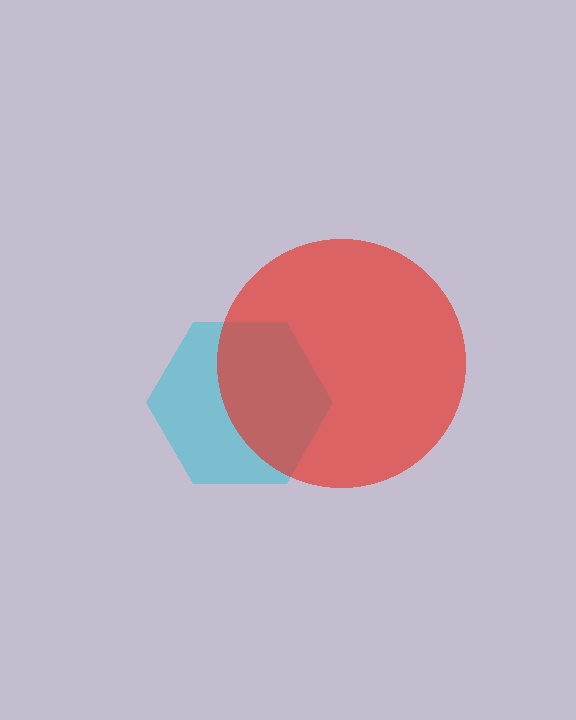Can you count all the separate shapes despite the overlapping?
Yes, there are 2 separate shapes.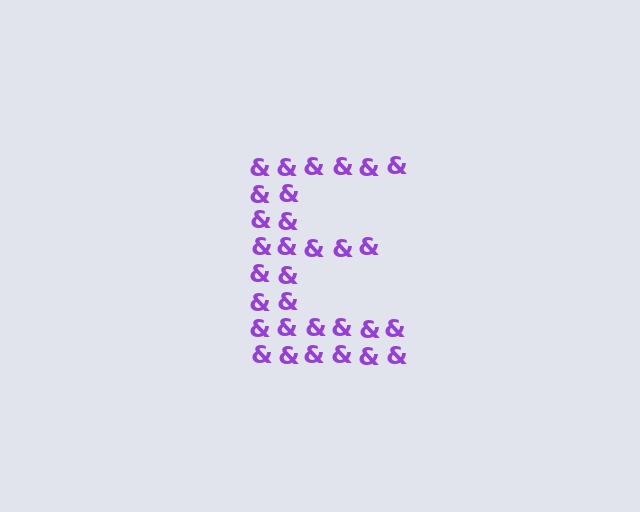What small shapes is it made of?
It is made of small ampersands.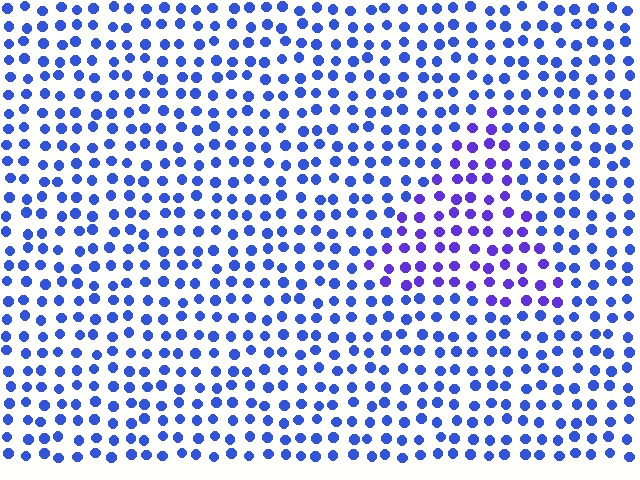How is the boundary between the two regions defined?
The boundary is defined purely by a slight shift in hue (about 30 degrees). Spacing, size, and orientation are identical on both sides.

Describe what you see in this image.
The image is filled with small blue elements in a uniform arrangement. A triangle-shaped region is visible where the elements are tinted to a slightly different hue, forming a subtle color boundary.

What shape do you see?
I see a triangle.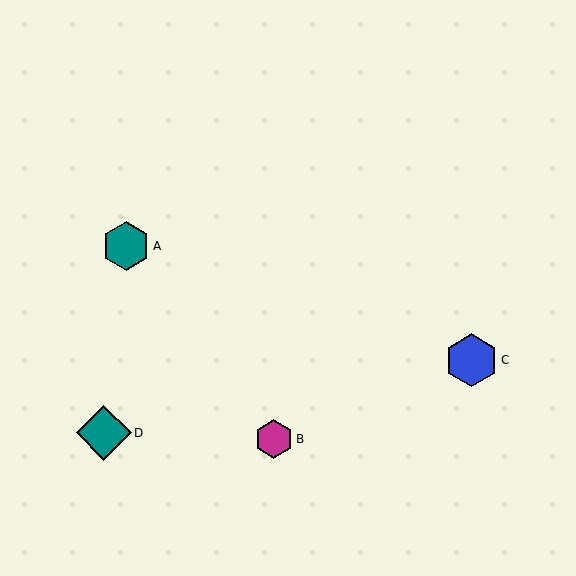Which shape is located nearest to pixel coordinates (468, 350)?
The blue hexagon (labeled C) at (471, 360) is nearest to that location.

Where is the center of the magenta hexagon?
The center of the magenta hexagon is at (274, 439).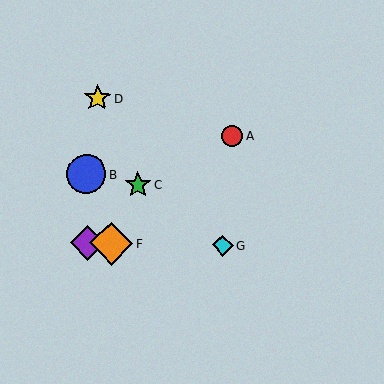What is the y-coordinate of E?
Object E is at y≈243.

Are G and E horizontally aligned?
Yes, both are at y≈245.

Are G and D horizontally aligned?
No, G is at y≈245 and D is at y≈98.